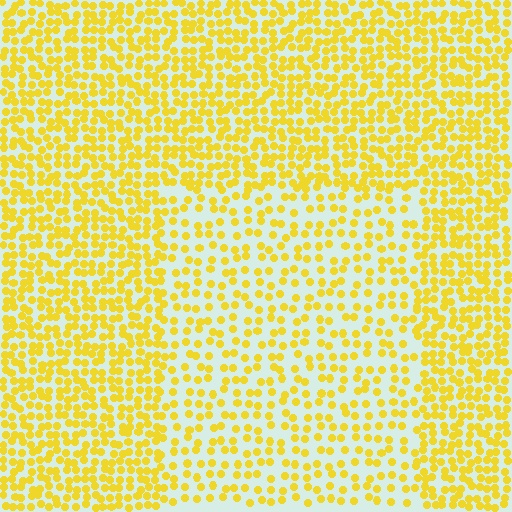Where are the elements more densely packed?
The elements are more densely packed outside the rectangle boundary.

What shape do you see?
I see a rectangle.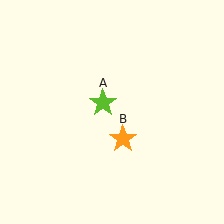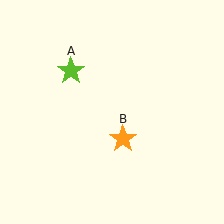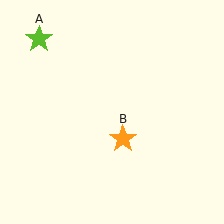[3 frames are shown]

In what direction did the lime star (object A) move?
The lime star (object A) moved up and to the left.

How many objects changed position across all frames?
1 object changed position: lime star (object A).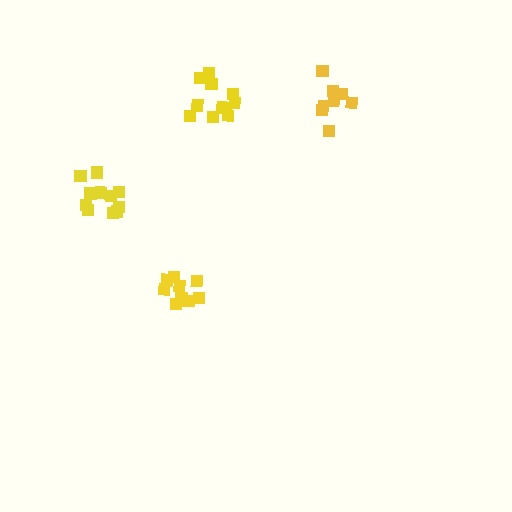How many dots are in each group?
Group 1: 9 dots, Group 2: 11 dots, Group 3: 12 dots, Group 4: 8 dots (40 total).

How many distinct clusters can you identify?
There are 4 distinct clusters.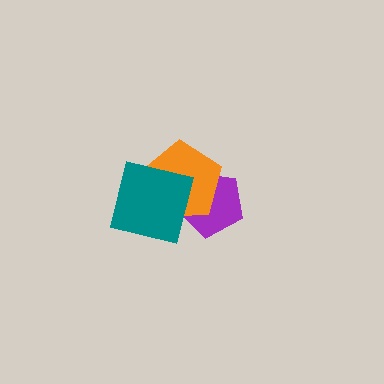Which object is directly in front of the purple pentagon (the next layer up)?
The orange pentagon is directly in front of the purple pentagon.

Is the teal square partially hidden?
No, no other shape covers it.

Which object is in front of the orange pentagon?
The teal square is in front of the orange pentagon.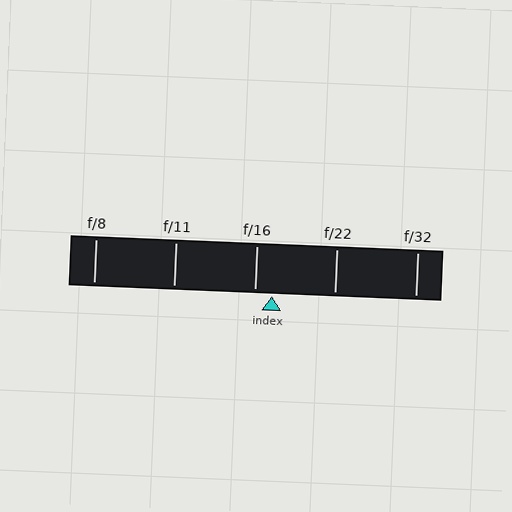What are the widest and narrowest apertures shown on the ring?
The widest aperture shown is f/8 and the narrowest is f/32.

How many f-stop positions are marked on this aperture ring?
There are 5 f-stop positions marked.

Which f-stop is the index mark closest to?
The index mark is closest to f/16.